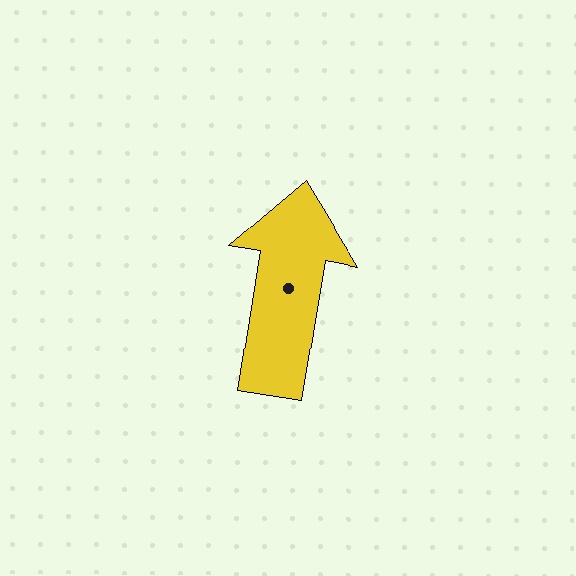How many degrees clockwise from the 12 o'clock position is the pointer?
Approximately 9 degrees.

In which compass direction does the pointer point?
North.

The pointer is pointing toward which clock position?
Roughly 12 o'clock.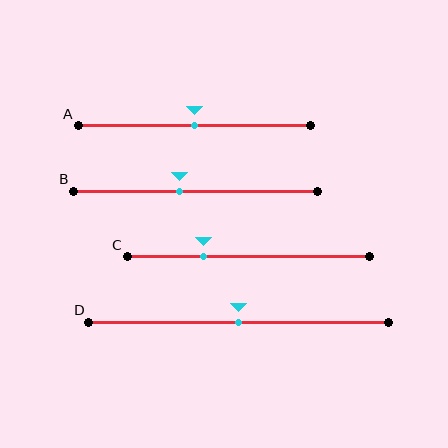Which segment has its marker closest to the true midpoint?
Segment A has its marker closest to the true midpoint.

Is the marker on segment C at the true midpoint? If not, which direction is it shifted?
No, the marker on segment C is shifted to the left by about 19% of the segment length.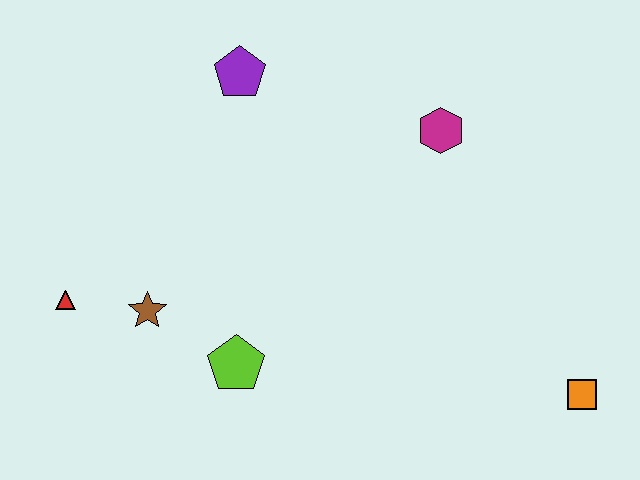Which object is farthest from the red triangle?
The orange square is farthest from the red triangle.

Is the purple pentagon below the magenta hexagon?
No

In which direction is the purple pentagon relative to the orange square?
The purple pentagon is to the left of the orange square.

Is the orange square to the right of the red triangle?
Yes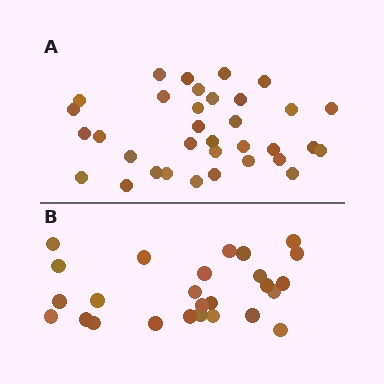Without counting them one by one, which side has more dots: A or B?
Region A (the top region) has more dots.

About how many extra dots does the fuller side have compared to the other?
Region A has roughly 8 or so more dots than region B.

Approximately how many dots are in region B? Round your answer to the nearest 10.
About 30 dots. (The exact count is 26, which rounds to 30.)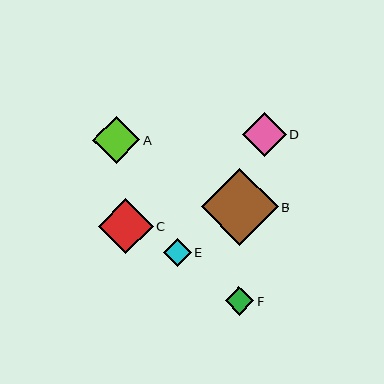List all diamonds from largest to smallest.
From largest to smallest: B, C, A, D, F, E.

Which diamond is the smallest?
Diamond E is the smallest with a size of approximately 28 pixels.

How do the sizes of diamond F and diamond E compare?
Diamond F and diamond E are approximately the same size.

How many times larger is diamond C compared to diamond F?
Diamond C is approximately 1.9 times the size of diamond F.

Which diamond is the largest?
Diamond B is the largest with a size of approximately 77 pixels.